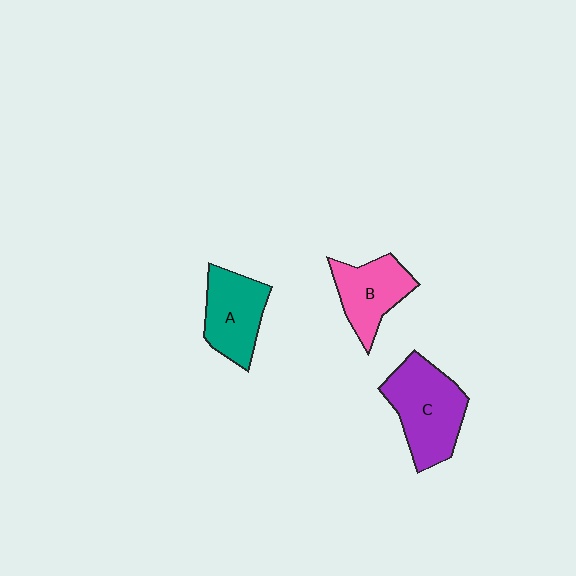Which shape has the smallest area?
Shape B (pink).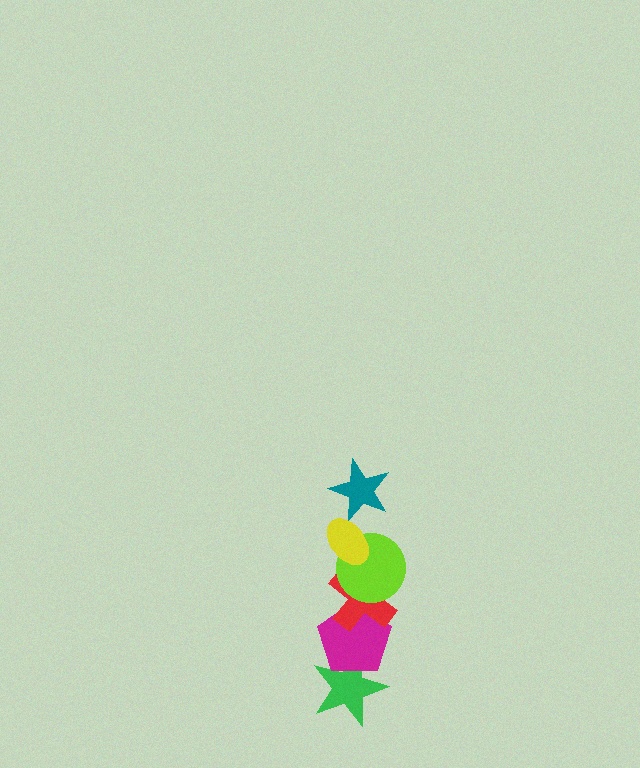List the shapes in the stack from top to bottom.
From top to bottom: the teal star, the yellow ellipse, the lime circle, the red cross, the magenta pentagon, the green star.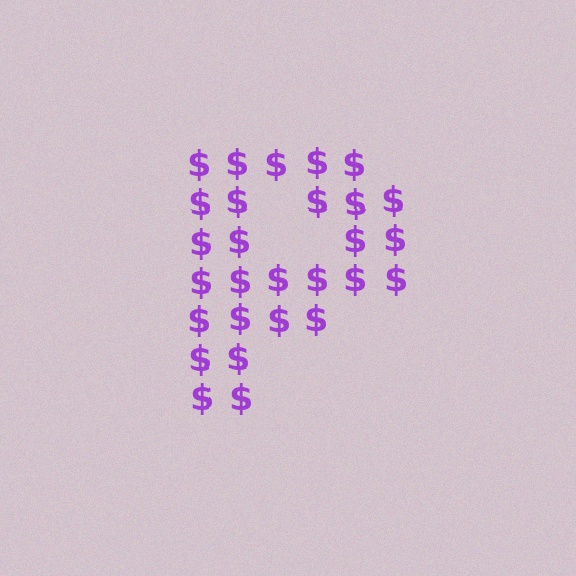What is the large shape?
The large shape is the letter P.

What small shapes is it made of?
It is made of small dollar signs.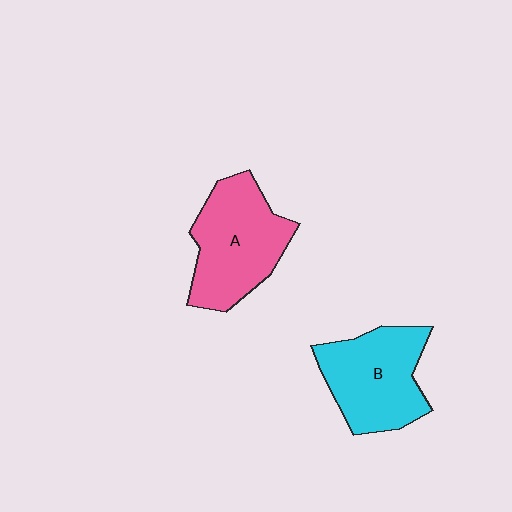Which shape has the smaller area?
Shape B (cyan).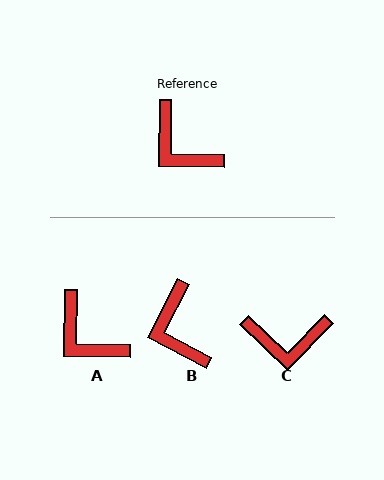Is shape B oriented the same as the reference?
No, it is off by about 27 degrees.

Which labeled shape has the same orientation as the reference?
A.